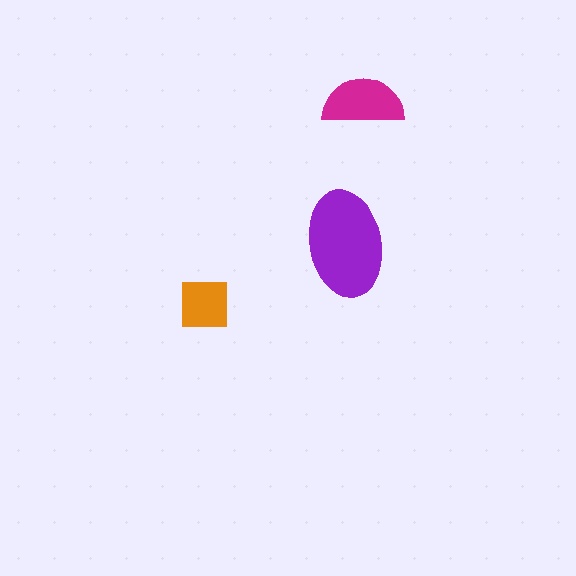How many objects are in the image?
There are 3 objects in the image.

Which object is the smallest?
The orange square.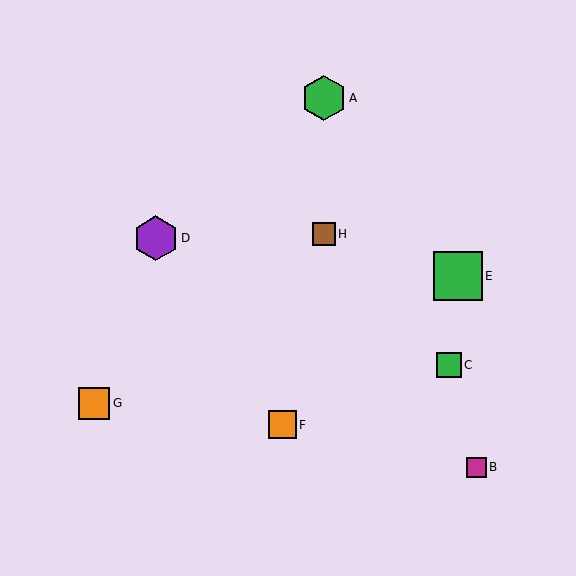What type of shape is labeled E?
Shape E is a green square.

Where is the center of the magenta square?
The center of the magenta square is at (476, 467).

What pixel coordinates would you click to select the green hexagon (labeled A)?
Click at (324, 98) to select the green hexagon A.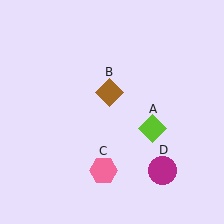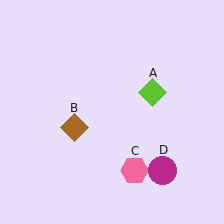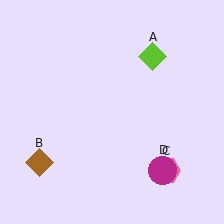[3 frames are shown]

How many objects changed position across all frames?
3 objects changed position: lime diamond (object A), brown diamond (object B), pink hexagon (object C).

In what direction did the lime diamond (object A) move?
The lime diamond (object A) moved up.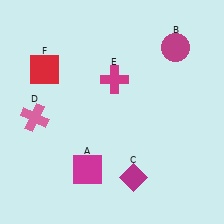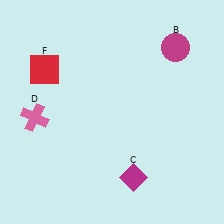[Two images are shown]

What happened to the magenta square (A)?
The magenta square (A) was removed in Image 2. It was in the bottom-left area of Image 1.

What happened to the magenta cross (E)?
The magenta cross (E) was removed in Image 2. It was in the top-right area of Image 1.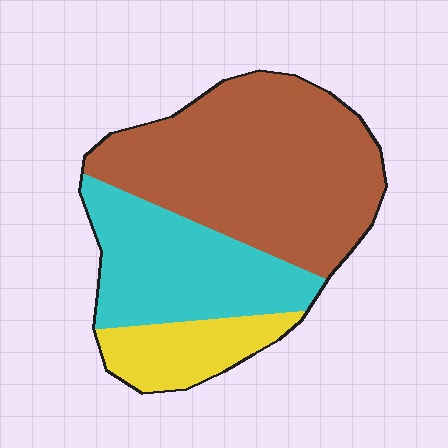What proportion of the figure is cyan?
Cyan covers 31% of the figure.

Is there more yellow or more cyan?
Cyan.